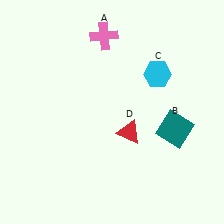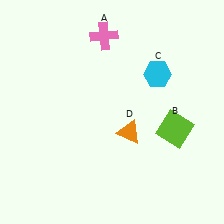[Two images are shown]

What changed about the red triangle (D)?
In Image 1, D is red. In Image 2, it changed to orange.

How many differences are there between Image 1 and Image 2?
There are 2 differences between the two images.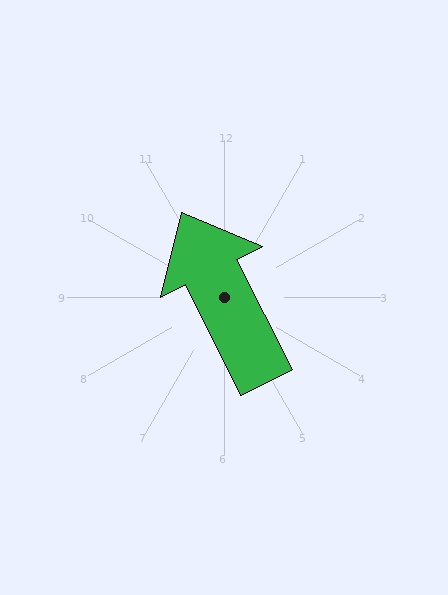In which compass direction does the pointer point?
Northwest.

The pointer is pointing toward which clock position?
Roughly 11 o'clock.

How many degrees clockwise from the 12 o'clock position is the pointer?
Approximately 333 degrees.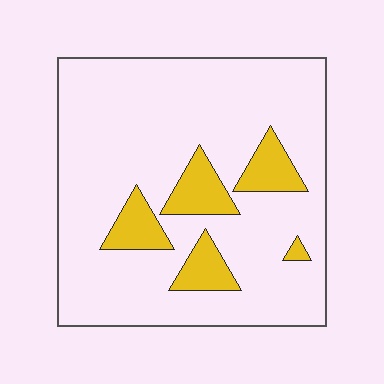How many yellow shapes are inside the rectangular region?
5.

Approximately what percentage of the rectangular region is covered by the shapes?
Approximately 15%.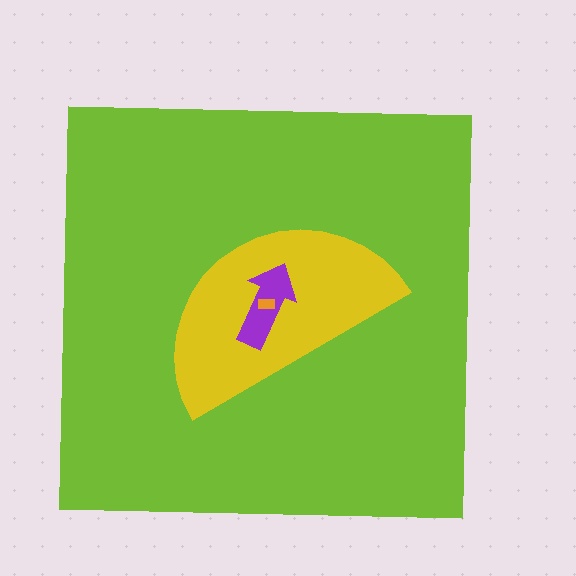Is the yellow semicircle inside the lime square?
Yes.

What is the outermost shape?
The lime square.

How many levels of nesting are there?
4.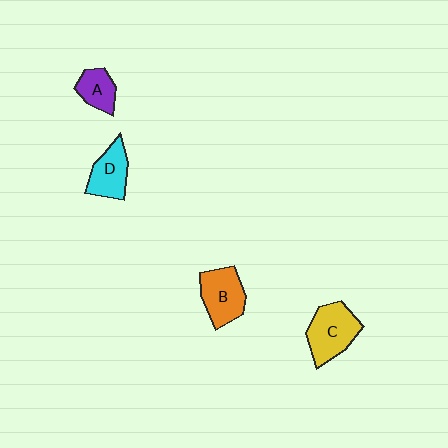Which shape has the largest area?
Shape C (yellow).